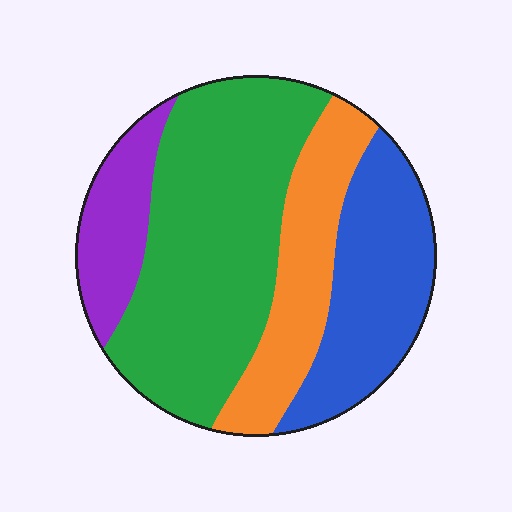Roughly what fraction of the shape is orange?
Orange takes up about one fifth (1/5) of the shape.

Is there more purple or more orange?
Orange.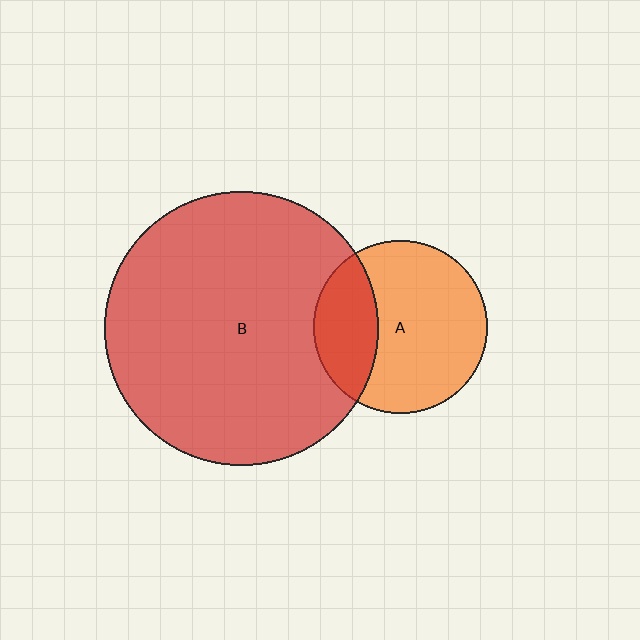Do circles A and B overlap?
Yes.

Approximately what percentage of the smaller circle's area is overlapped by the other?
Approximately 30%.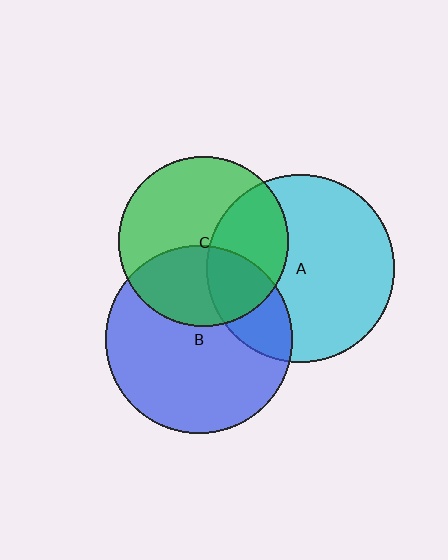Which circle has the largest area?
Circle A (cyan).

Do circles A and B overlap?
Yes.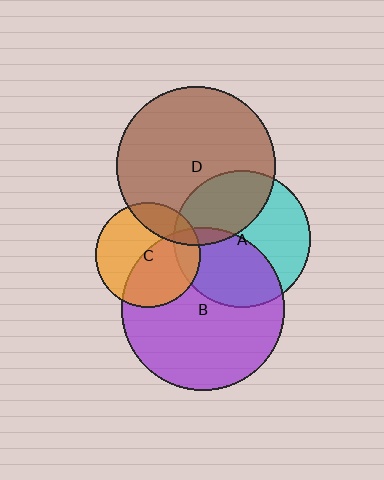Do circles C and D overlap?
Yes.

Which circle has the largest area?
Circle B (purple).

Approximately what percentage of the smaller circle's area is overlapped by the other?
Approximately 20%.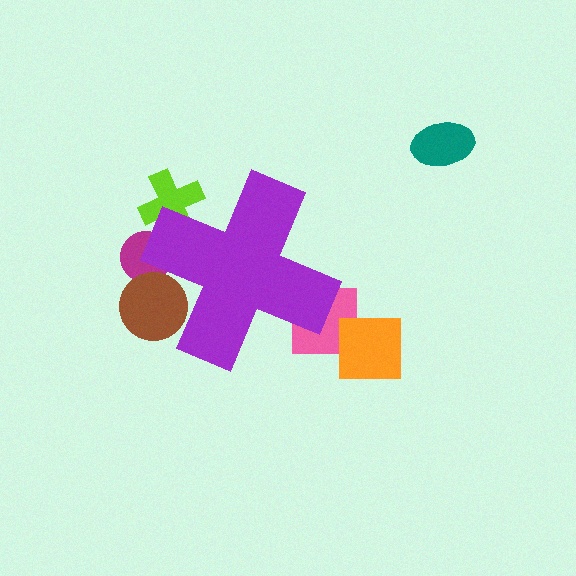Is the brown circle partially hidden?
Yes, the brown circle is partially hidden behind the purple cross.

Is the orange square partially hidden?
No, the orange square is fully visible.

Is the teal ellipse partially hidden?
No, the teal ellipse is fully visible.